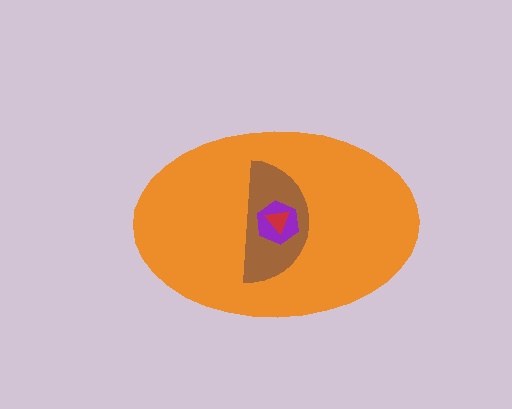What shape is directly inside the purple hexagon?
The red triangle.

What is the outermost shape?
The orange ellipse.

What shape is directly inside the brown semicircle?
The purple hexagon.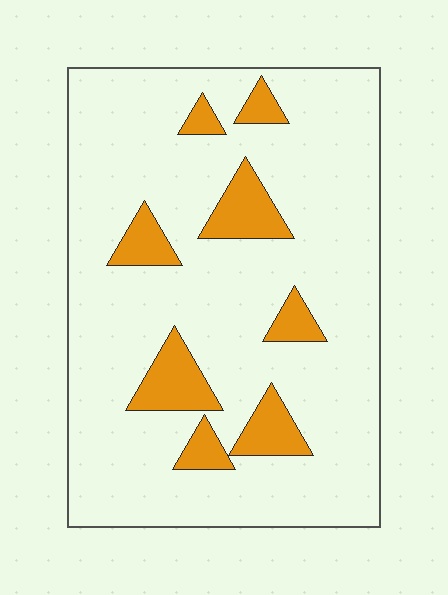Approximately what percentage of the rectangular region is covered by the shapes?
Approximately 15%.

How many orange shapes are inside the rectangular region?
8.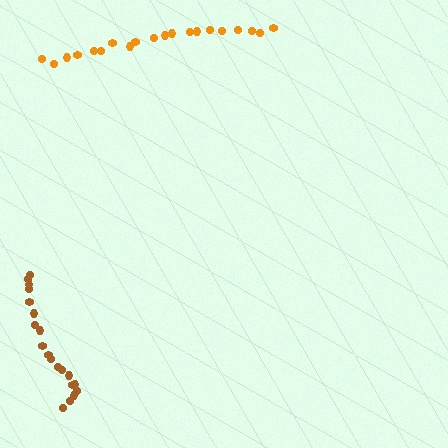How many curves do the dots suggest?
There are 2 distinct paths.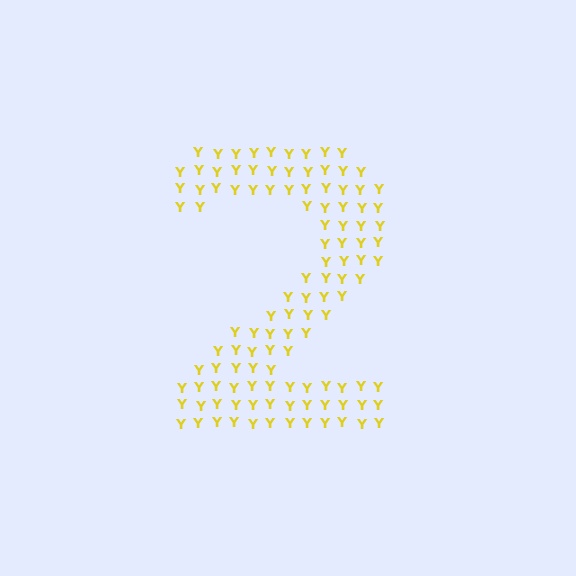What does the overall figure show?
The overall figure shows the digit 2.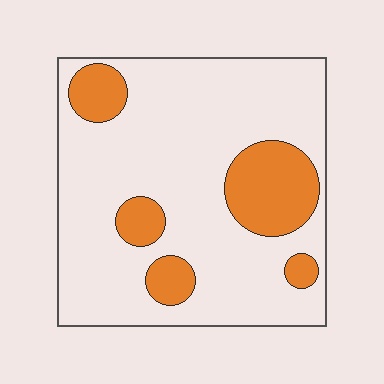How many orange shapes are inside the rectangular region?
5.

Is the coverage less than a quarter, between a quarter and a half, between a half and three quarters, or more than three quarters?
Less than a quarter.